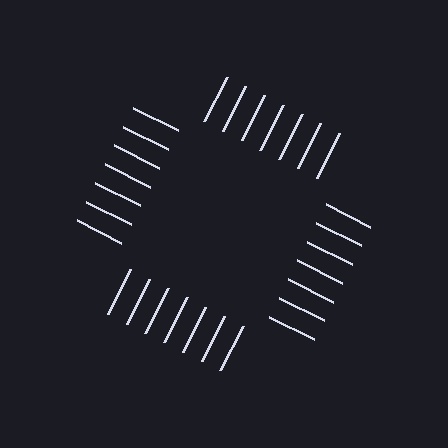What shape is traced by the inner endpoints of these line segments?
An illusory square — the line segments terminate on its edges but no continuous stroke is drawn.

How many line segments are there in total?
28 — 7 along each of the 4 edges.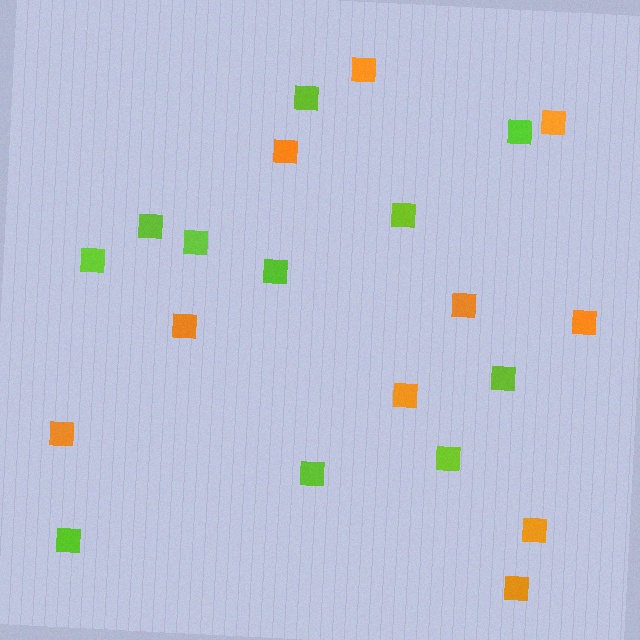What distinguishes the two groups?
There are 2 groups: one group of orange squares (10) and one group of lime squares (11).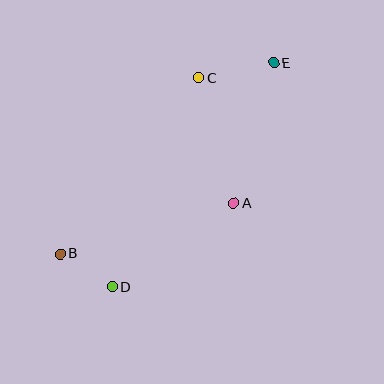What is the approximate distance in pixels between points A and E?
The distance between A and E is approximately 146 pixels.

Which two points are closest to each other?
Points B and D are closest to each other.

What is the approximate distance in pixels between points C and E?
The distance between C and E is approximately 77 pixels.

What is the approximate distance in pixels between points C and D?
The distance between C and D is approximately 226 pixels.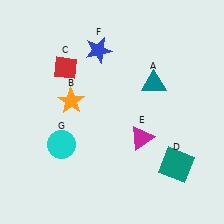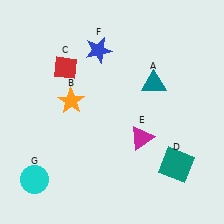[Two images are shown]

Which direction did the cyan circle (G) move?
The cyan circle (G) moved down.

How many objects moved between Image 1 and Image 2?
1 object moved between the two images.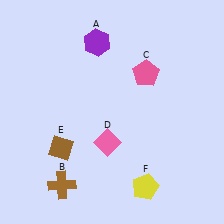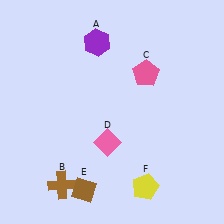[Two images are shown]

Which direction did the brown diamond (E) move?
The brown diamond (E) moved down.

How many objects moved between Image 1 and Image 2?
1 object moved between the two images.